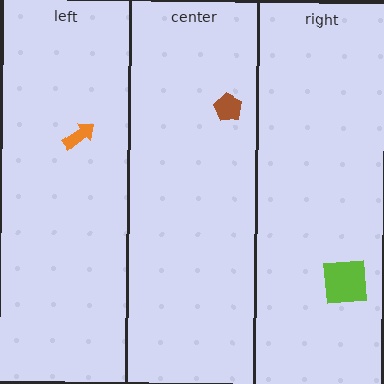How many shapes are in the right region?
1.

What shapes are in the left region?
The orange arrow.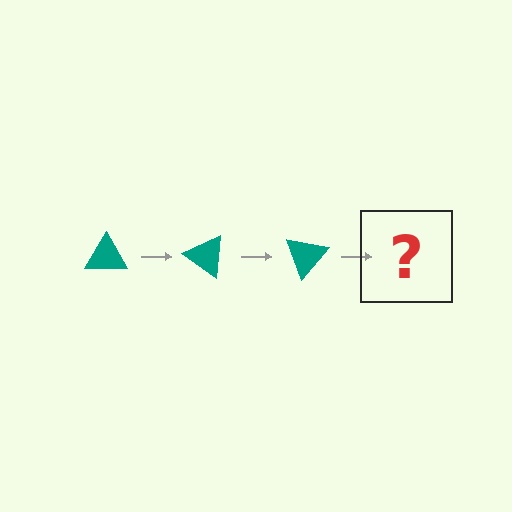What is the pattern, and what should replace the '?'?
The pattern is that the triangle rotates 35 degrees each step. The '?' should be a teal triangle rotated 105 degrees.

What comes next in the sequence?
The next element should be a teal triangle rotated 105 degrees.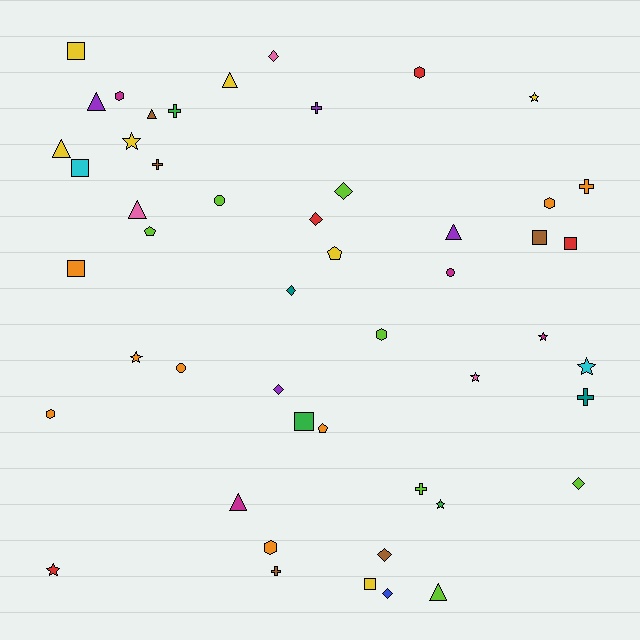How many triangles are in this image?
There are 8 triangles.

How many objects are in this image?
There are 50 objects.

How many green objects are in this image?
There are 3 green objects.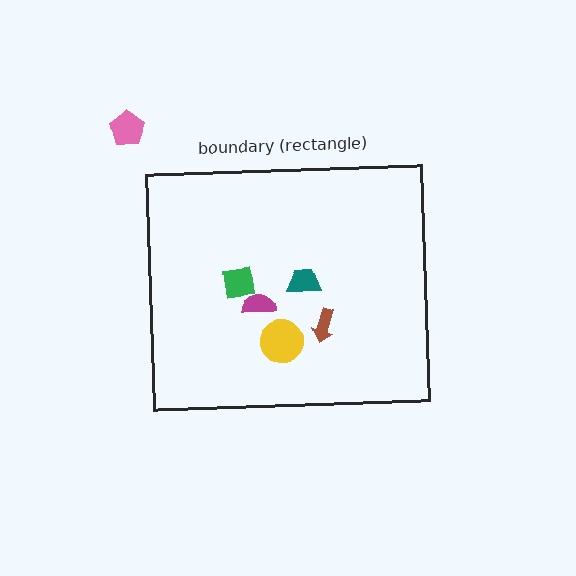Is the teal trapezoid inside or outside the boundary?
Inside.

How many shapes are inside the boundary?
5 inside, 1 outside.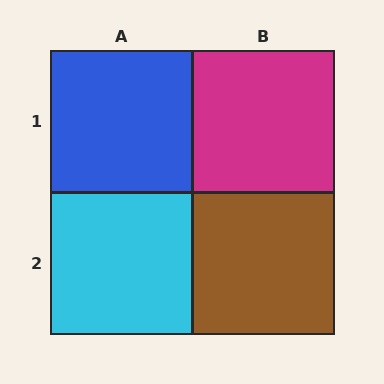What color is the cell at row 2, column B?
Brown.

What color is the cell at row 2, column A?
Cyan.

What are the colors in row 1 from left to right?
Blue, magenta.